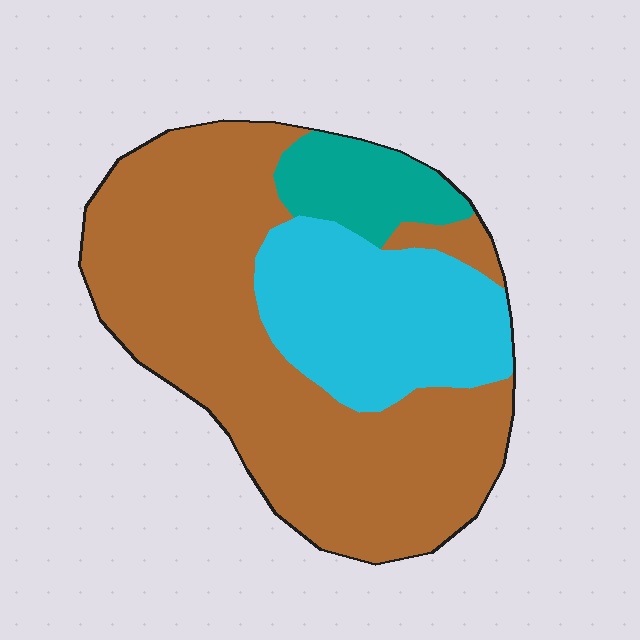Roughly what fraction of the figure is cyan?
Cyan takes up between a quarter and a half of the figure.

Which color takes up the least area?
Teal, at roughly 10%.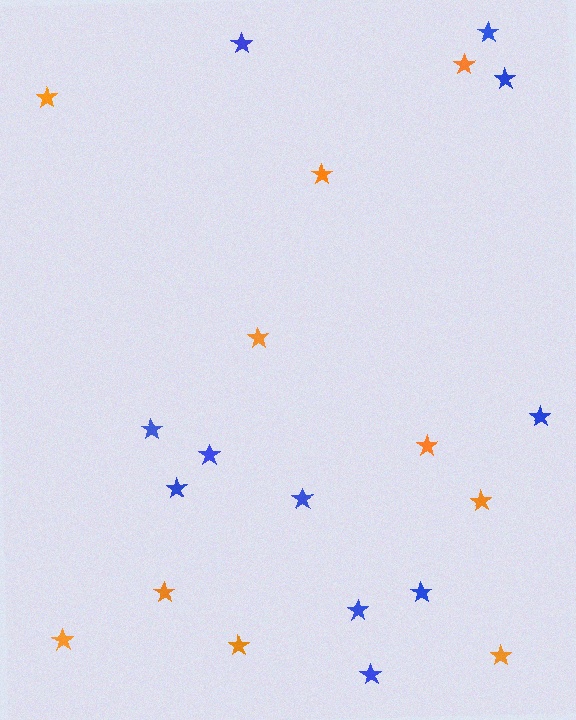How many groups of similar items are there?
There are 2 groups: one group of orange stars (10) and one group of blue stars (11).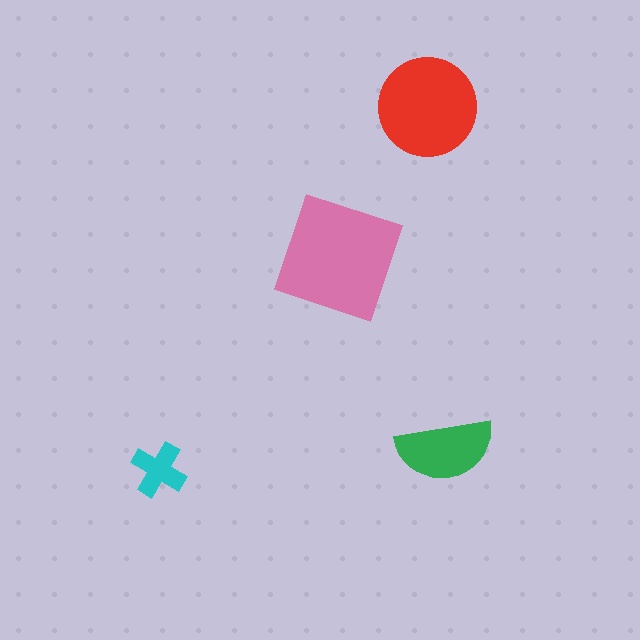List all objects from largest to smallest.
The pink square, the red circle, the green semicircle, the cyan cross.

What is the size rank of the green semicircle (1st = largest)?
3rd.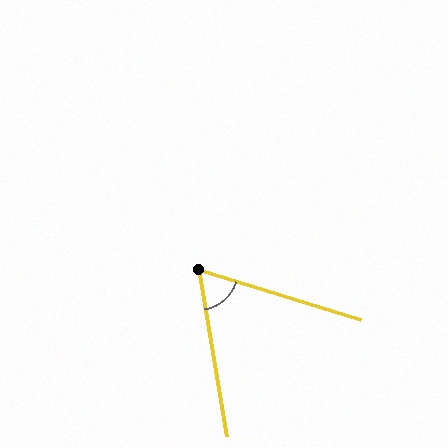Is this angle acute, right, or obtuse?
It is acute.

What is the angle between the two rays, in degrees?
Approximately 63 degrees.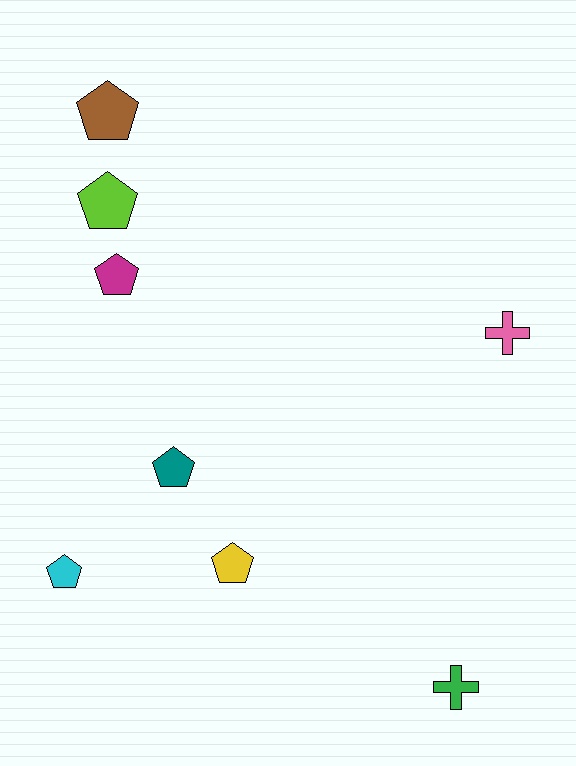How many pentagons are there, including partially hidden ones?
There are 6 pentagons.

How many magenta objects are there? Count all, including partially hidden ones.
There is 1 magenta object.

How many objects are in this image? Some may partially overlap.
There are 8 objects.